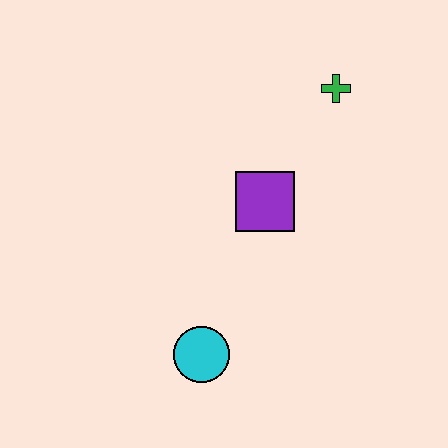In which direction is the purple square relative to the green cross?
The purple square is below the green cross.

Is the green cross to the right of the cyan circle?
Yes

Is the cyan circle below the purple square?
Yes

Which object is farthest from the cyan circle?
The green cross is farthest from the cyan circle.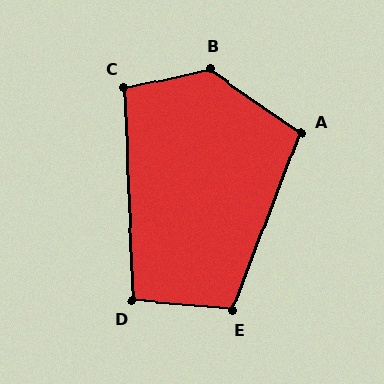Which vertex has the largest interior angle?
B, at approximately 132 degrees.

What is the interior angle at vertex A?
Approximately 104 degrees (obtuse).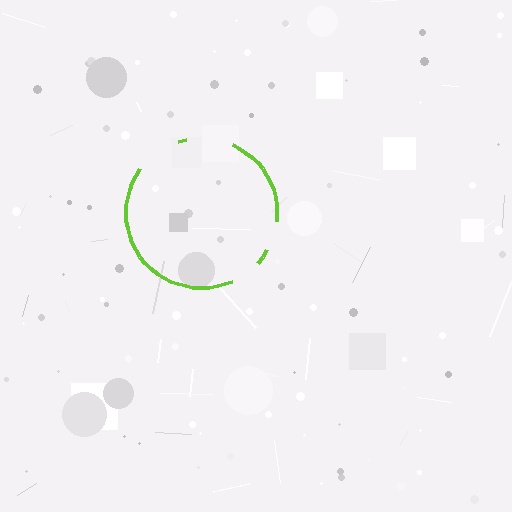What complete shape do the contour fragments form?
The contour fragments form a circle.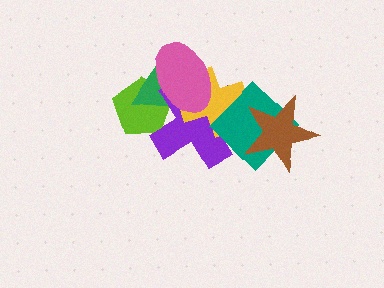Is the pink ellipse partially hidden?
No, no other shape covers it.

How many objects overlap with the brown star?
1 object overlaps with the brown star.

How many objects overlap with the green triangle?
3 objects overlap with the green triangle.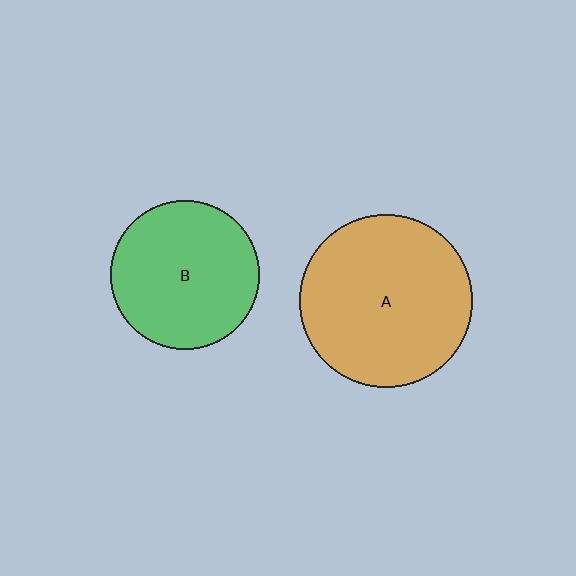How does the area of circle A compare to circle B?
Approximately 1.4 times.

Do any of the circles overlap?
No, none of the circles overlap.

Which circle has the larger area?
Circle A (orange).